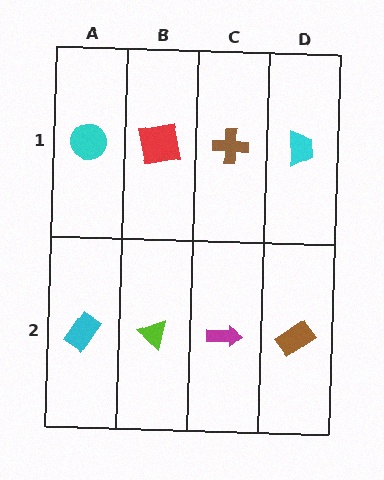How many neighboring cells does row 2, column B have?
3.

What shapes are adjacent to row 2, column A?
A cyan circle (row 1, column A), a lime triangle (row 2, column B).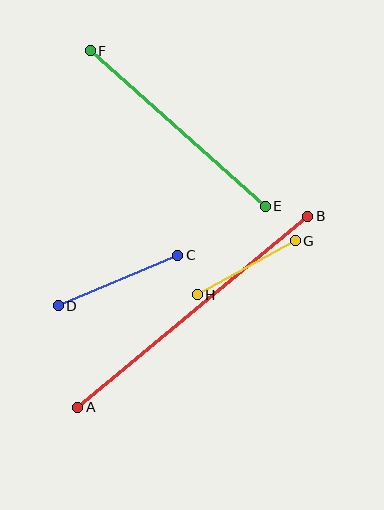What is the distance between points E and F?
The distance is approximately 234 pixels.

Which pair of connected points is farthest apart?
Points A and B are farthest apart.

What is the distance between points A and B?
The distance is approximately 299 pixels.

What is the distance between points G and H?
The distance is approximately 112 pixels.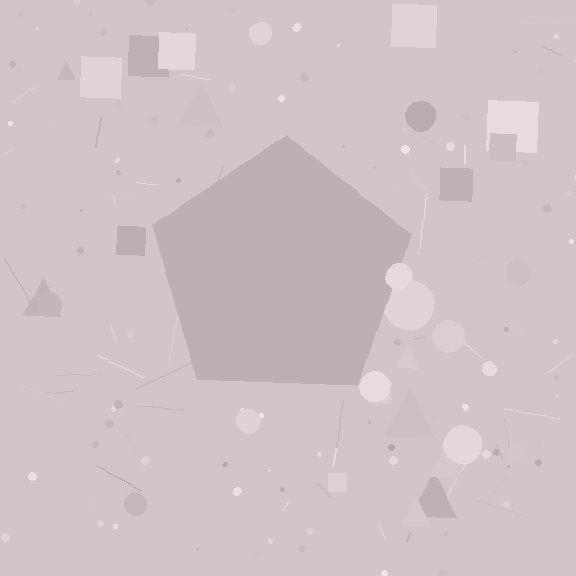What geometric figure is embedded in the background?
A pentagon is embedded in the background.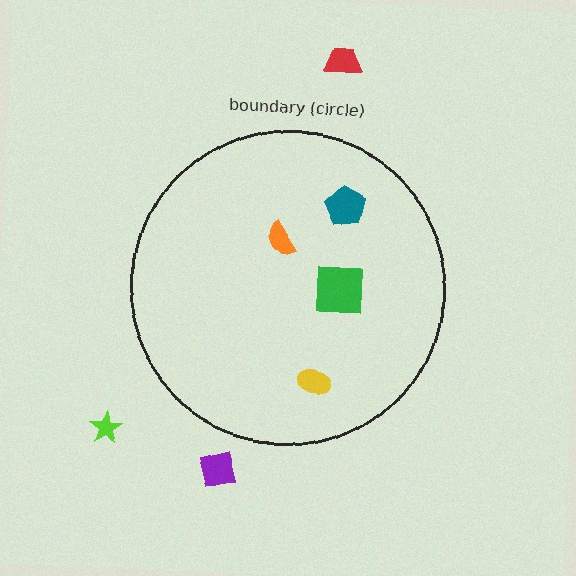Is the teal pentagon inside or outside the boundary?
Inside.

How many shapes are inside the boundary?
4 inside, 3 outside.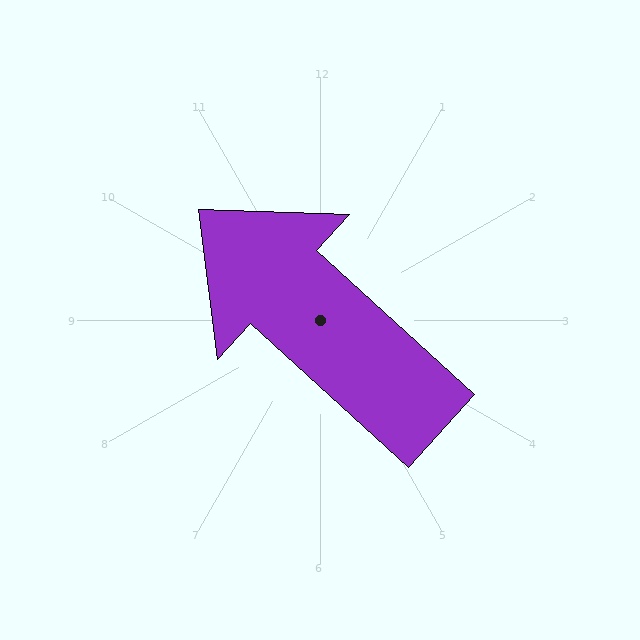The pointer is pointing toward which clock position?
Roughly 10 o'clock.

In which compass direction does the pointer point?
Northwest.